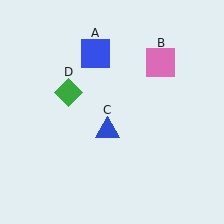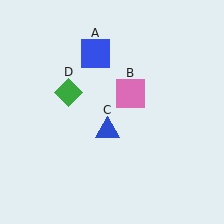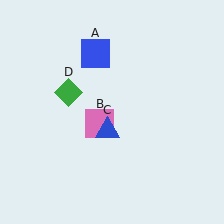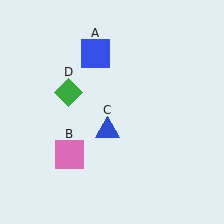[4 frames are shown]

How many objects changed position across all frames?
1 object changed position: pink square (object B).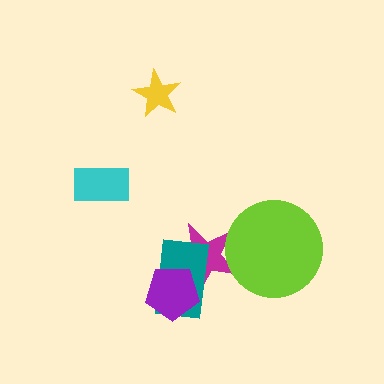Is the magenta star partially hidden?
Yes, it is partially covered by another shape.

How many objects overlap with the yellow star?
0 objects overlap with the yellow star.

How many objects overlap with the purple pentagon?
2 objects overlap with the purple pentagon.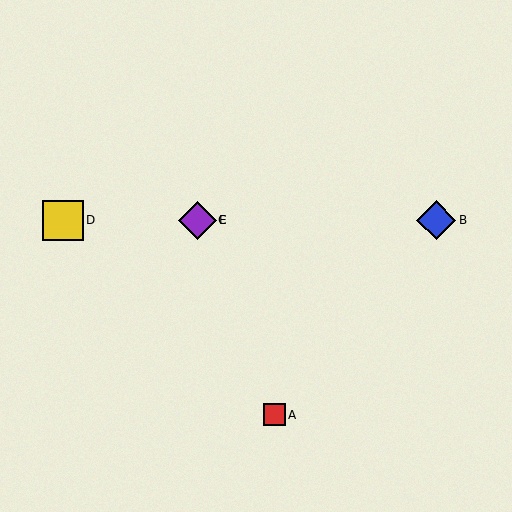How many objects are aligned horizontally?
4 objects (B, C, D, E) are aligned horizontally.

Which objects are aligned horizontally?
Objects B, C, D, E are aligned horizontally.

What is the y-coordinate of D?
Object D is at y≈220.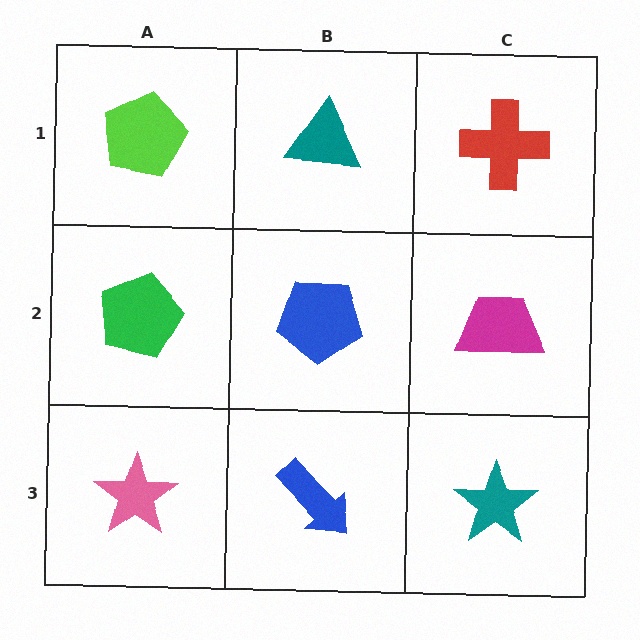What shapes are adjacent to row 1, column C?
A magenta trapezoid (row 2, column C), a teal triangle (row 1, column B).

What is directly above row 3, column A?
A green pentagon.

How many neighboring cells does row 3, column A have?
2.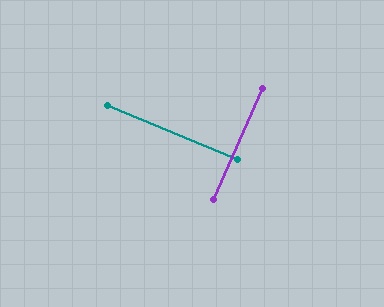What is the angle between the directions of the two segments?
Approximately 89 degrees.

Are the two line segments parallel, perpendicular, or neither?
Perpendicular — they meet at approximately 89°.